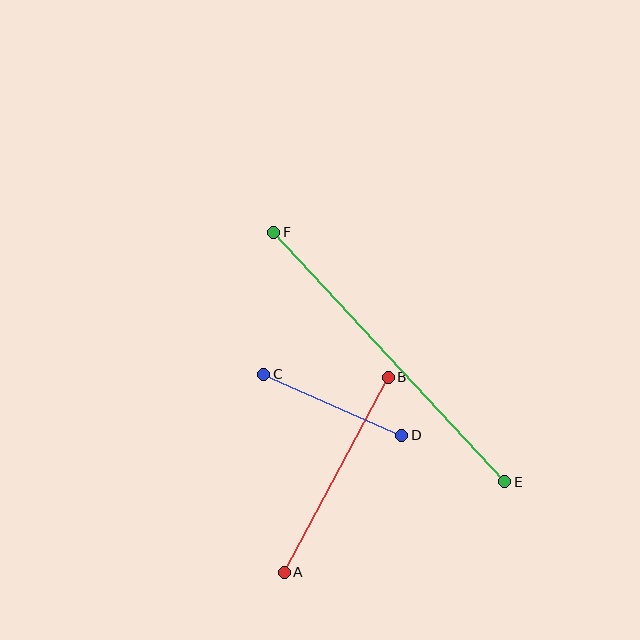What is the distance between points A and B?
The distance is approximately 221 pixels.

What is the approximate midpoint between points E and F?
The midpoint is at approximately (389, 357) pixels.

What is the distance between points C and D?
The distance is approximately 151 pixels.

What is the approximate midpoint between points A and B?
The midpoint is at approximately (336, 475) pixels.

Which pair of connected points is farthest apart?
Points E and F are farthest apart.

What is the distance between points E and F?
The distance is approximately 340 pixels.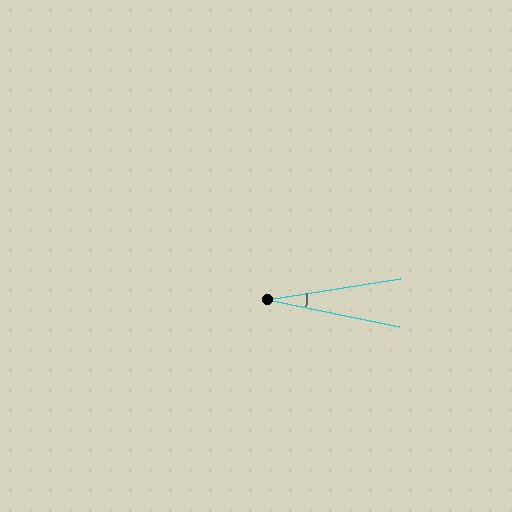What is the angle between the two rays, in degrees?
Approximately 21 degrees.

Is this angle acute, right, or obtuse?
It is acute.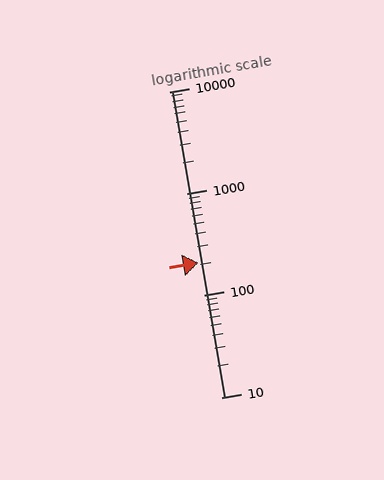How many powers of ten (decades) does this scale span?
The scale spans 3 decades, from 10 to 10000.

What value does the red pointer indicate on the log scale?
The pointer indicates approximately 210.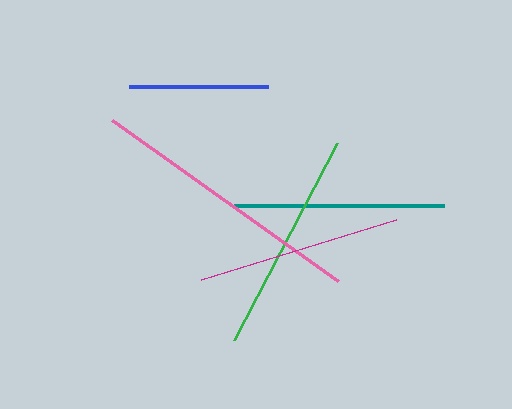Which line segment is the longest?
The pink line is the longest at approximately 277 pixels.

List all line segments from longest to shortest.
From longest to shortest: pink, green, teal, magenta, blue.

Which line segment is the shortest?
The blue line is the shortest at approximately 138 pixels.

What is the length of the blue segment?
The blue segment is approximately 138 pixels long.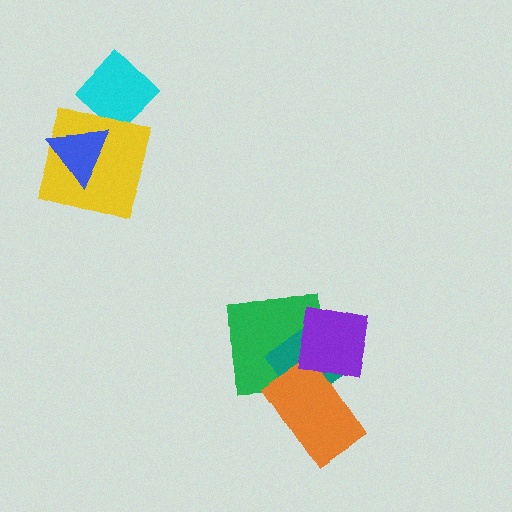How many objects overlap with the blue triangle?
1 object overlaps with the blue triangle.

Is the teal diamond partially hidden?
Yes, it is partially covered by another shape.